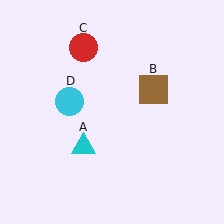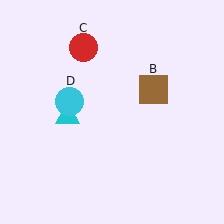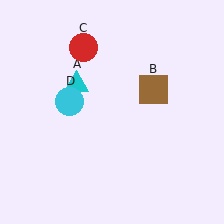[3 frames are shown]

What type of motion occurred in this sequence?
The cyan triangle (object A) rotated clockwise around the center of the scene.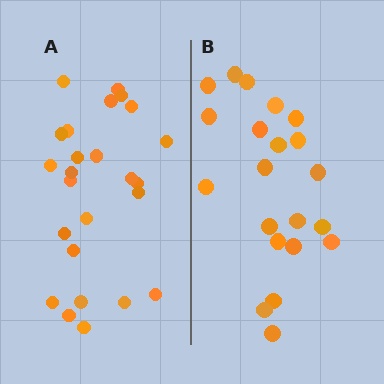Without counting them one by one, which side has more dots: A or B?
Region A (the left region) has more dots.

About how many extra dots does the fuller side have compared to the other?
Region A has about 4 more dots than region B.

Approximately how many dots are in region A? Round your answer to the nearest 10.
About 20 dots. (The exact count is 25, which rounds to 20.)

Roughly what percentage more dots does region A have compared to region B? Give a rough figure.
About 20% more.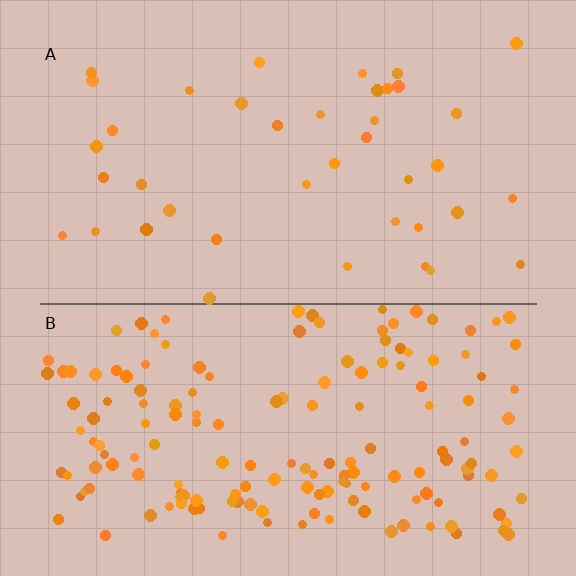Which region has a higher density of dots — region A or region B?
B (the bottom).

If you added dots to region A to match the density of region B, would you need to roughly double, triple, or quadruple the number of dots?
Approximately quadruple.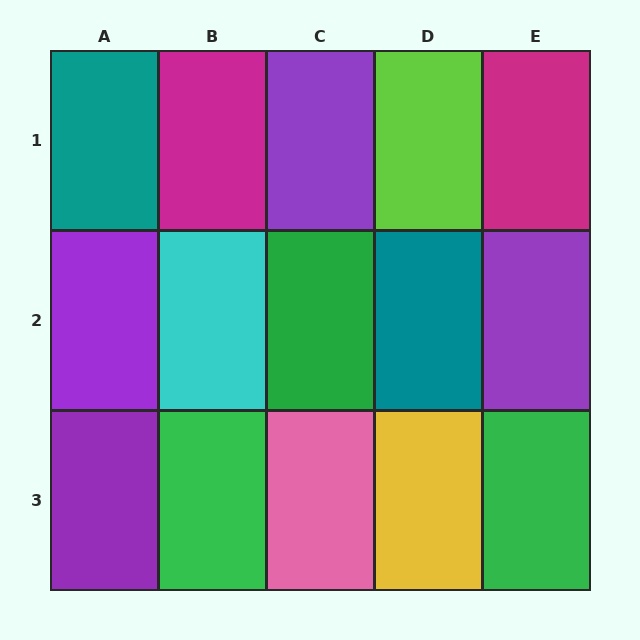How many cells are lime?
1 cell is lime.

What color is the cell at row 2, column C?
Green.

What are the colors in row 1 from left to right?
Teal, magenta, purple, lime, magenta.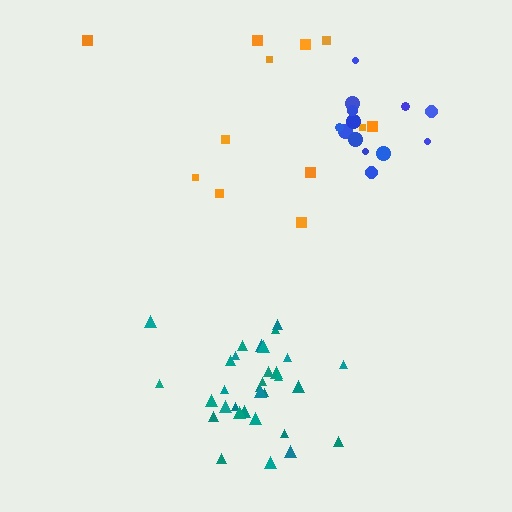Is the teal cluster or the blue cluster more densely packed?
Teal.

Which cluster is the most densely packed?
Teal.